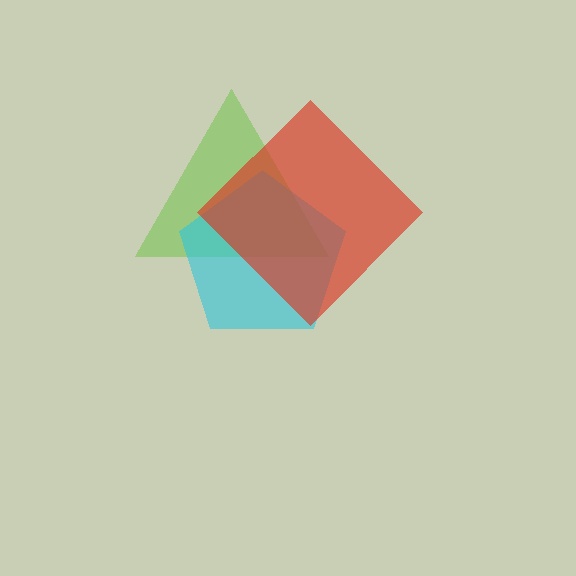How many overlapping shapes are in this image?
There are 3 overlapping shapes in the image.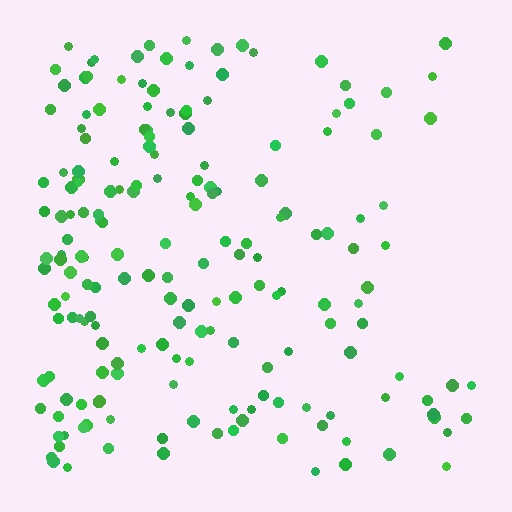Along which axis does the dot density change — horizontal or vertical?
Horizontal.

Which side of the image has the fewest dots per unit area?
The right.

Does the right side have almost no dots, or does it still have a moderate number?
Still a moderate number, just noticeably fewer than the left.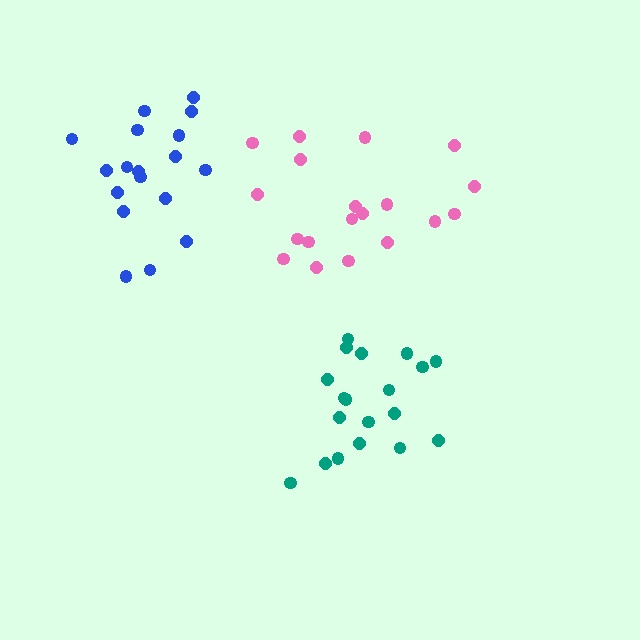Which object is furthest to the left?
The blue cluster is leftmost.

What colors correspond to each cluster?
The clusters are colored: teal, blue, pink.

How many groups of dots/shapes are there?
There are 3 groups.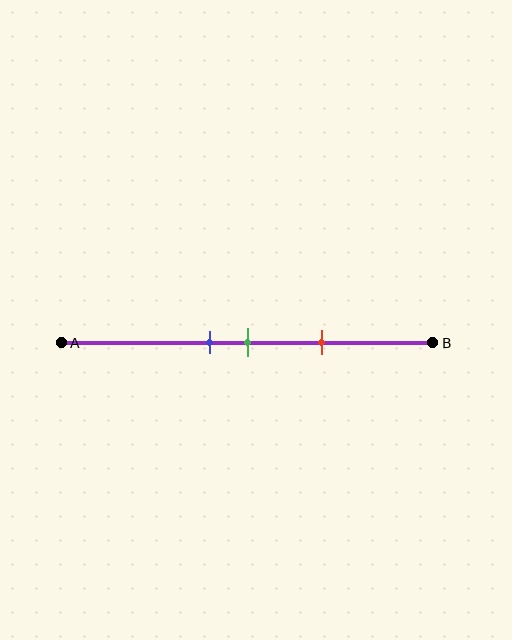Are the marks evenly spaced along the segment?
Yes, the marks are approximately evenly spaced.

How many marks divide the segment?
There are 3 marks dividing the segment.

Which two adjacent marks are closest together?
The blue and green marks are the closest adjacent pair.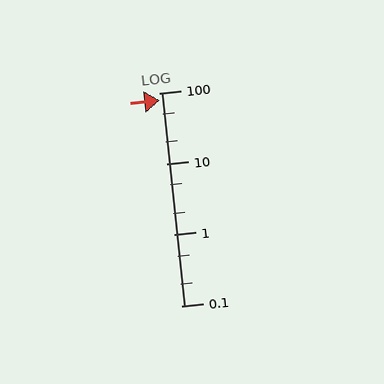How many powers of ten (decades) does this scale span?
The scale spans 3 decades, from 0.1 to 100.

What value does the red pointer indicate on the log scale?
The pointer indicates approximately 78.